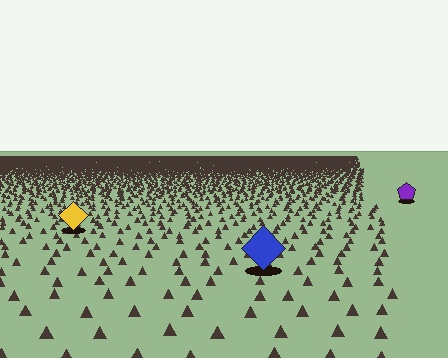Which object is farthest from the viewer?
The purple pentagon is farthest from the viewer. It appears smaller and the ground texture around it is denser.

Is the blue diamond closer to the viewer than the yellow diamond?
Yes. The blue diamond is closer — you can tell from the texture gradient: the ground texture is coarser near it.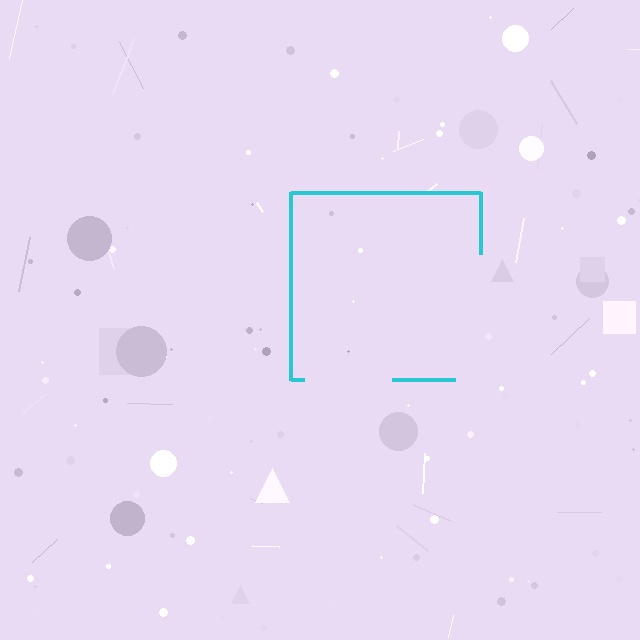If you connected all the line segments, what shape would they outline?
They would outline a square.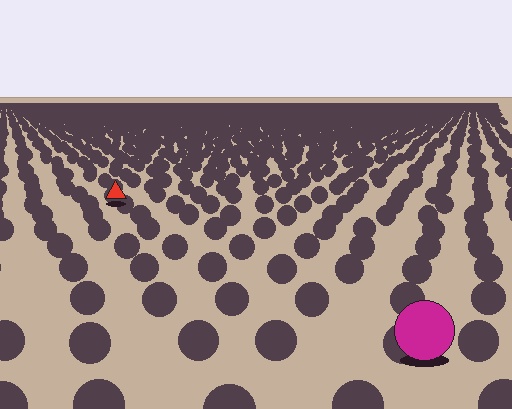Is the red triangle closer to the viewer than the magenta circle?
No. The magenta circle is closer — you can tell from the texture gradient: the ground texture is coarser near it.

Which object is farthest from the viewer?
The red triangle is farthest from the viewer. It appears smaller and the ground texture around it is denser.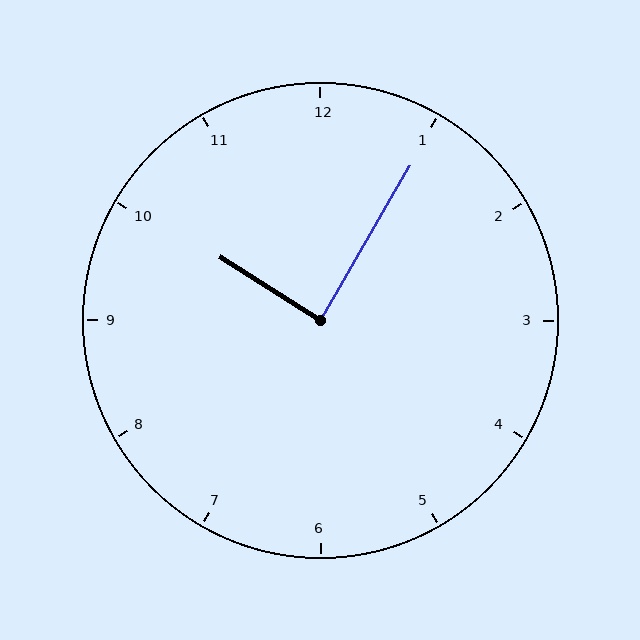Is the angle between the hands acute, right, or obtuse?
It is right.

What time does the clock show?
10:05.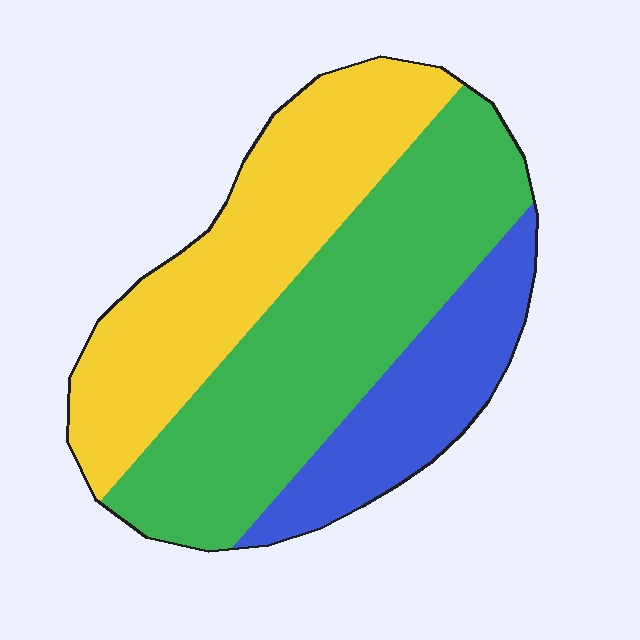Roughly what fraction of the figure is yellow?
Yellow takes up about three eighths (3/8) of the figure.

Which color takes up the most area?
Green, at roughly 45%.